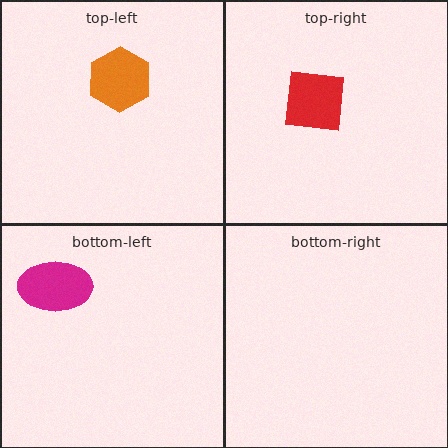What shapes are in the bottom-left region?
The magenta ellipse.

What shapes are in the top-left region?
The orange hexagon.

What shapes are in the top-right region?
The red square.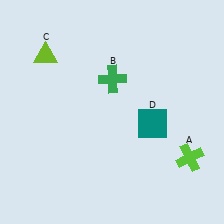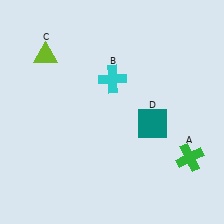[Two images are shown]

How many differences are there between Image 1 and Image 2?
There are 2 differences between the two images.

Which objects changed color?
A changed from lime to green. B changed from green to cyan.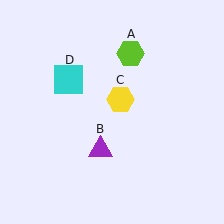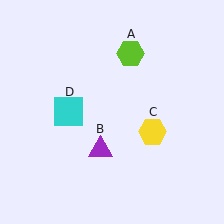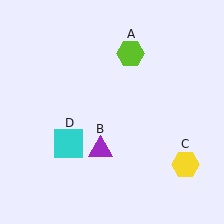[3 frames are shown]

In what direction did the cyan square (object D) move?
The cyan square (object D) moved down.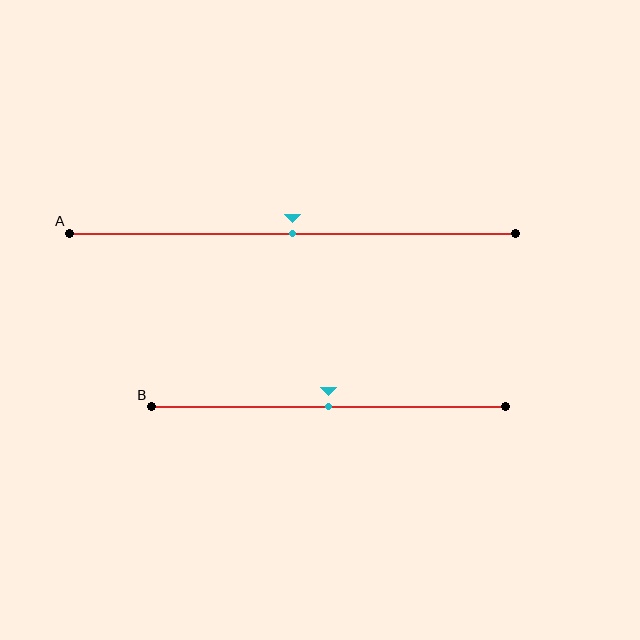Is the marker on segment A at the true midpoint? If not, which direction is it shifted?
Yes, the marker on segment A is at the true midpoint.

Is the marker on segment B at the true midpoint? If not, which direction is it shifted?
Yes, the marker on segment B is at the true midpoint.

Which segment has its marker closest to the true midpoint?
Segment A has its marker closest to the true midpoint.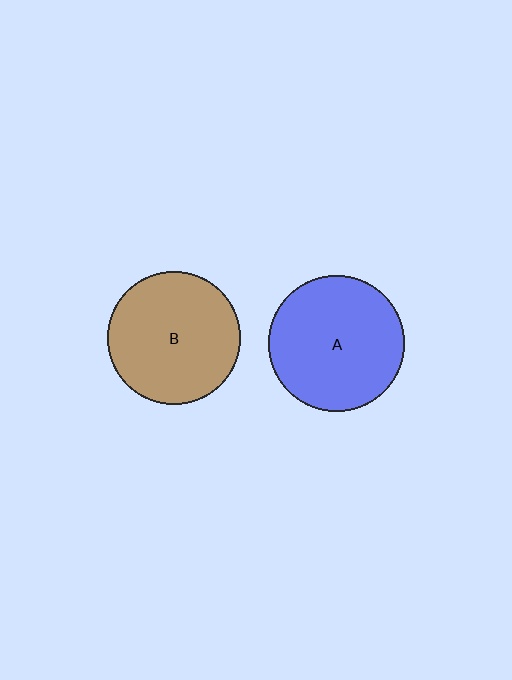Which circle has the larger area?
Circle A (blue).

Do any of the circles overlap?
No, none of the circles overlap.